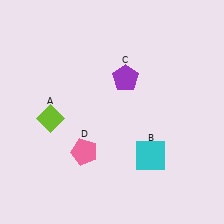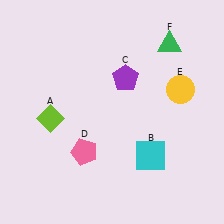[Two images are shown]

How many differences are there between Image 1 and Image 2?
There are 2 differences between the two images.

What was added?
A yellow circle (E), a green triangle (F) were added in Image 2.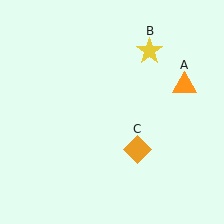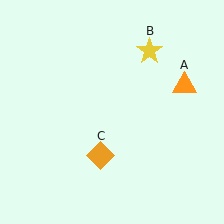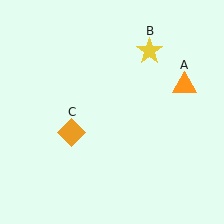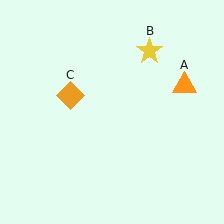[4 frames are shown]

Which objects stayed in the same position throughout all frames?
Orange triangle (object A) and yellow star (object B) remained stationary.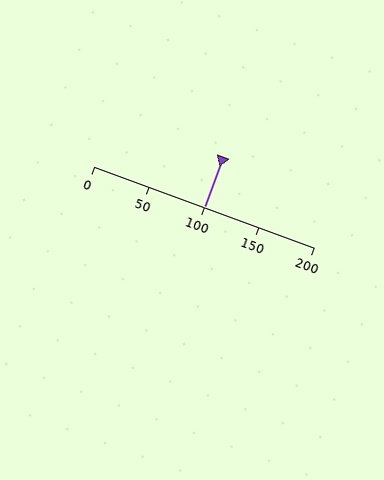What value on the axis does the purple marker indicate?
The marker indicates approximately 100.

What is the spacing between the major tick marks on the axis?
The major ticks are spaced 50 apart.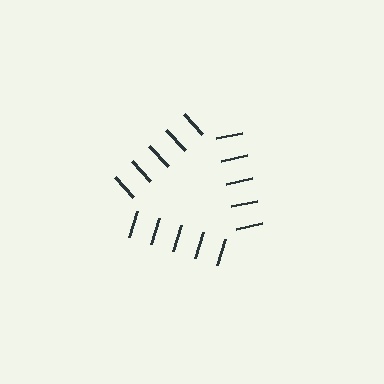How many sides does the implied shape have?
3 sides — the line-ends trace a triangle.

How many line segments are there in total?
15 — 5 along each of the 3 edges.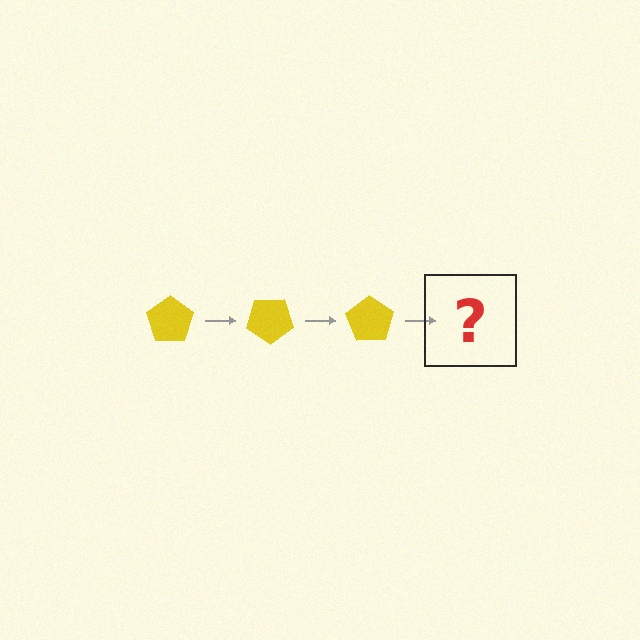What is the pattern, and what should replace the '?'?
The pattern is that the pentagon rotates 35 degrees each step. The '?' should be a yellow pentagon rotated 105 degrees.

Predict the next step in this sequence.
The next step is a yellow pentagon rotated 105 degrees.